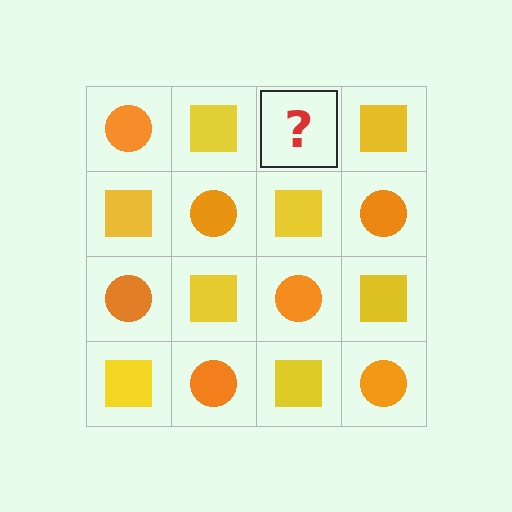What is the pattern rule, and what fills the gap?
The rule is that it alternates orange circle and yellow square in a checkerboard pattern. The gap should be filled with an orange circle.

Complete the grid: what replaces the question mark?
The question mark should be replaced with an orange circle.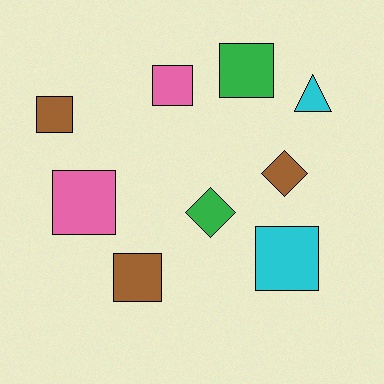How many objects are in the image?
There are 9 objects.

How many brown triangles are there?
There are no brown triangles.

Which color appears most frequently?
Brown, with 3 objects.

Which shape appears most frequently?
Square, with 6 objects.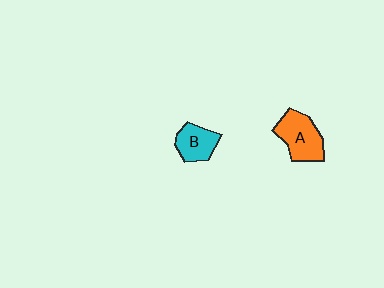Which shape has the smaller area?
Shape B (cyan).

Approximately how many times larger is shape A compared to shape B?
Approximately 1.4 times.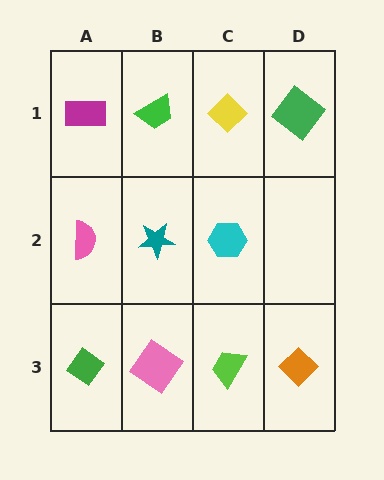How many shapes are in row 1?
4 shapes.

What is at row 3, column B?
A pink diamond.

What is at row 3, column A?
A green diamond.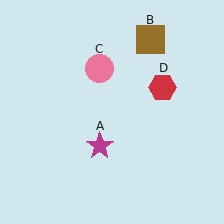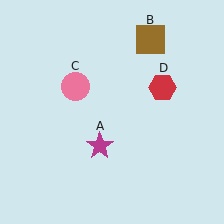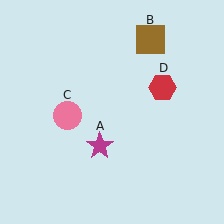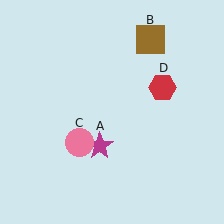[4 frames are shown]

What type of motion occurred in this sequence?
The pink circle (object C) rotated counterclockwise around the center of the scene.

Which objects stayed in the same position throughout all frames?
Magenta star (object A) and brown square (object B) and red hexagon (object D) remained stationary.